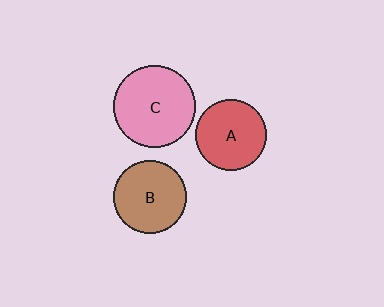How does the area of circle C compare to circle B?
Approximately 1.3 times.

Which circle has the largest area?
Circle C (pink).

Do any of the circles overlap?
No, none of the circles overlap.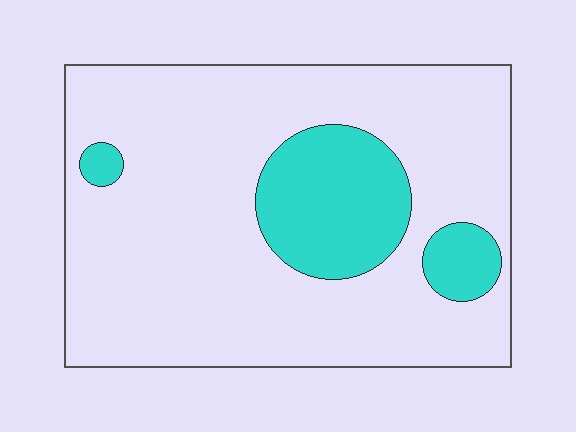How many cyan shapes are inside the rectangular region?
3.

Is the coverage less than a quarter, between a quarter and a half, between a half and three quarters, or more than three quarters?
Less than a quarter.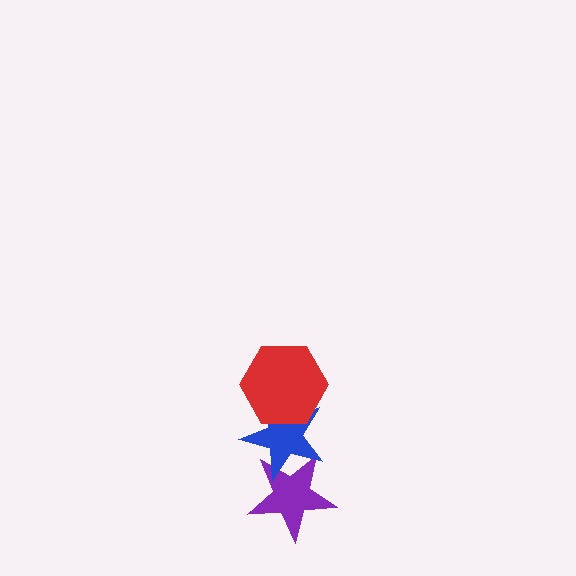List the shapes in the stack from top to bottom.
From top to bottom: the red hexagon, the blue star, the purple star.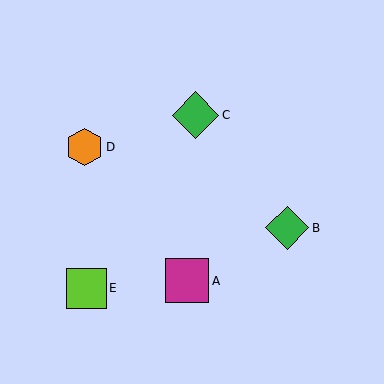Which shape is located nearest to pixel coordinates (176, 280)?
The magenta square (labeled A) at (187, 281) is nearest to that location.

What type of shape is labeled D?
Shape D is an orange hexagon.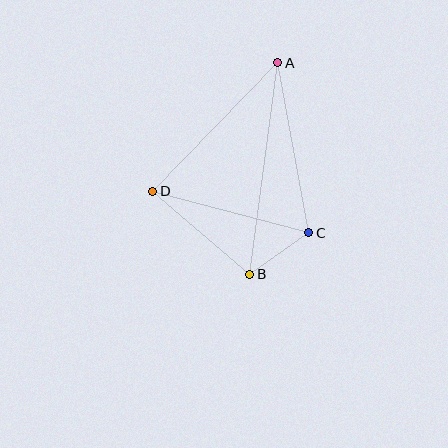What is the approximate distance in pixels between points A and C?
The distance between A and C is approximately 173 pixels.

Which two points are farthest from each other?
Points A and B are farthest from each other.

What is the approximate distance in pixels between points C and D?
The distance between C and D is approximately 162 pixels.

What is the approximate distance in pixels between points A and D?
The distance between A and D is approximately 179 pixels.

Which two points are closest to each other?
Points B and C are closest to each other.